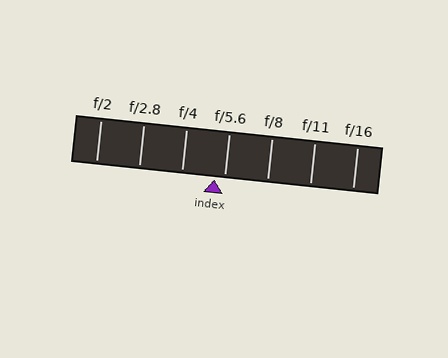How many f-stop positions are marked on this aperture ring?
There are 7 f-stop positions marked.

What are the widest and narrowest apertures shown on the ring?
The widest aperture shown is f/2 and the narrowest is f/16.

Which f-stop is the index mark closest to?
The index mark is closest to f/5.6.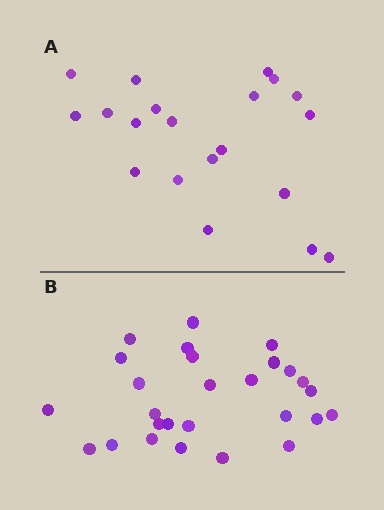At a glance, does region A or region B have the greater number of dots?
Region B (the bottom region) has more dots.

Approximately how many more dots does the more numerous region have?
Region B has roughly 8 or so more dots than region A.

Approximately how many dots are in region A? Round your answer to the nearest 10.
About 20 dots.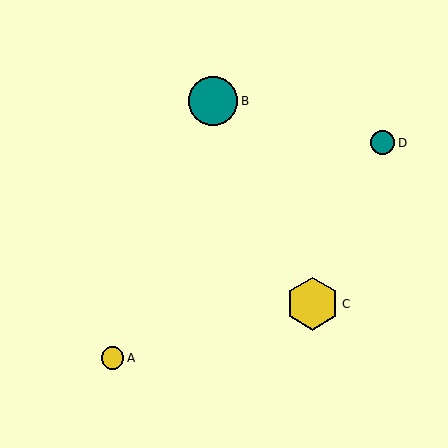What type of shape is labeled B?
Shape B is a teal circle.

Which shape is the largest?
The yellow hexagon (labeled C) is the largest.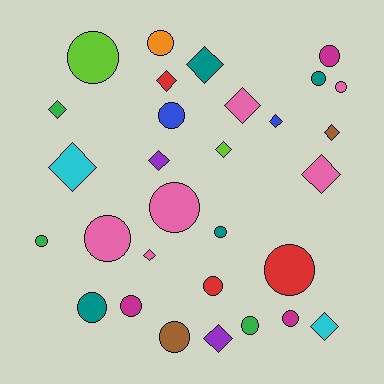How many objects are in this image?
There are 30 objects.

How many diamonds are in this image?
There are 13 diamonds.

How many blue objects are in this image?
There are 2 blue objects.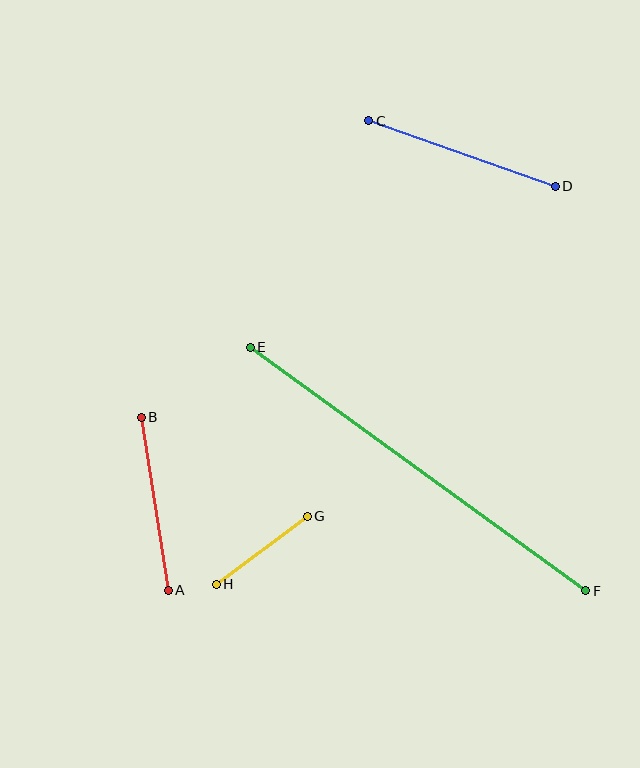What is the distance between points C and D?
The distance is approximately 198 pixels.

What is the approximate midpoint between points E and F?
The midpoint is at approximately (418, 469) pixels.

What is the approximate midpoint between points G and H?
The midpoint is at approximately (262, 550) pixels.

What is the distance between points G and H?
The distance is approximately 113 pixels.